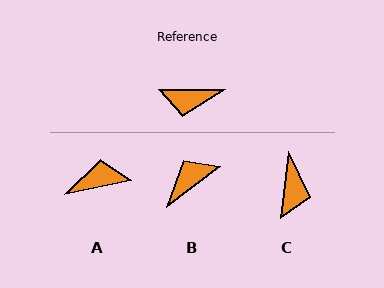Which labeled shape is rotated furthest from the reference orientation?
A, about 168 degrees away.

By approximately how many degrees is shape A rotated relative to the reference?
Approximately 168 degrees clockwise.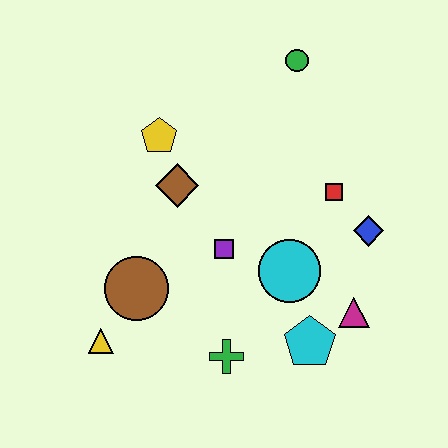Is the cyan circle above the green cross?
Yes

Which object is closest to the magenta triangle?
The cyan pentagon is closest to the magenta triangle.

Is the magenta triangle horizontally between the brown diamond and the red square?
No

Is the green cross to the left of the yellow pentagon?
No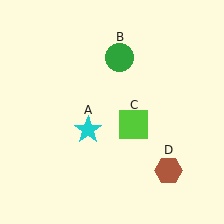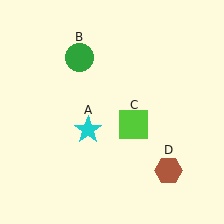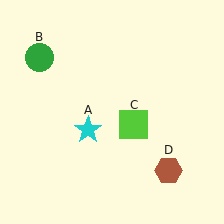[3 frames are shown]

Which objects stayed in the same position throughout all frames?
Cyan star (object A) and lime square (object C) and brown hexagon (object D) remained stationary.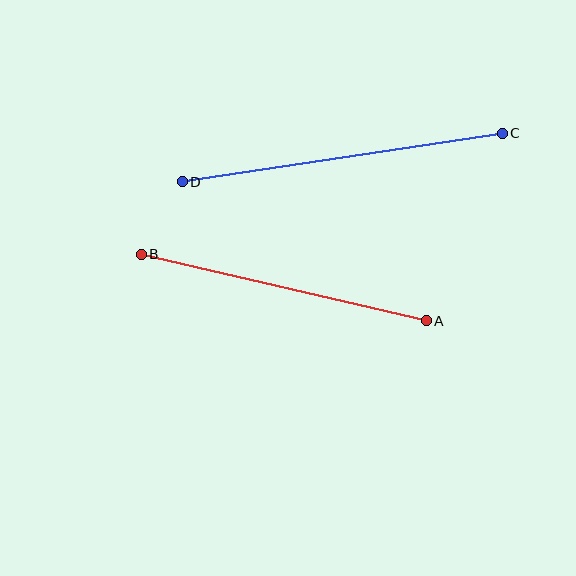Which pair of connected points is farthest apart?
Points C and D are farthest apart.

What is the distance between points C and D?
The distance is approximately 324 pixels.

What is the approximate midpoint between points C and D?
The midpoint is at approximately (342, 158) pixels.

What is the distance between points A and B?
The distance is approximately 293 pixels.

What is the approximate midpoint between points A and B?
The midpoint is at approximately (284, 288) pixels.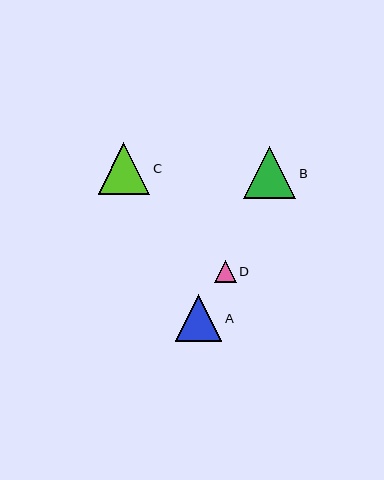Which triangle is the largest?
Triangle B is the largest with a size of approximately 52 pixels.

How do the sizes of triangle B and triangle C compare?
Triangle B and triangle C are approximately the same size.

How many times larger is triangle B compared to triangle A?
Triangle B is approximately 1.1 times the size of triangle A.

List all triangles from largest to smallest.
From largest to smallest: B, C, A, D.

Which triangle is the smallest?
Triangle D is the smallest with a size of approximately 21 pixels.